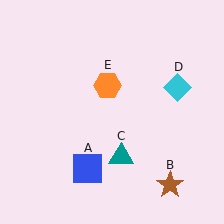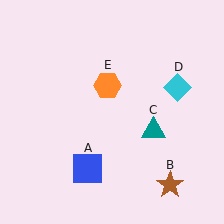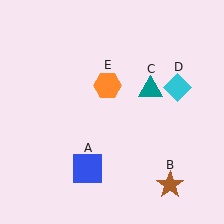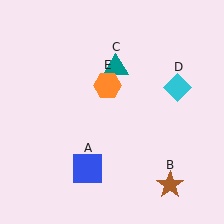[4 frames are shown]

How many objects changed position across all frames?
1 object changed position: teal triangle (object C).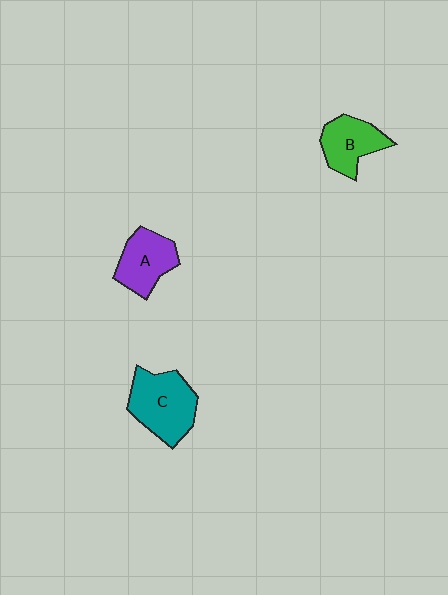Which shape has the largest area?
Shape C (teal).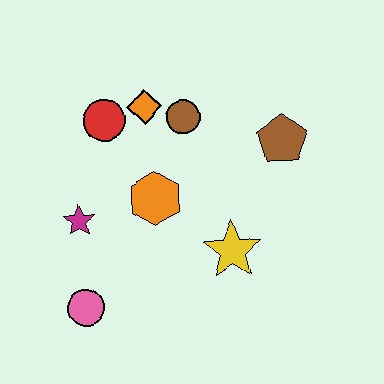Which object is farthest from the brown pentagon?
The pink circle is farthest from the brown pentagon.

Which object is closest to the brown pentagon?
The brown circle is closest to the brown pentagon.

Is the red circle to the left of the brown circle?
Yes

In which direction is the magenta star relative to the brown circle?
The magenta star is to the left of the brown circle.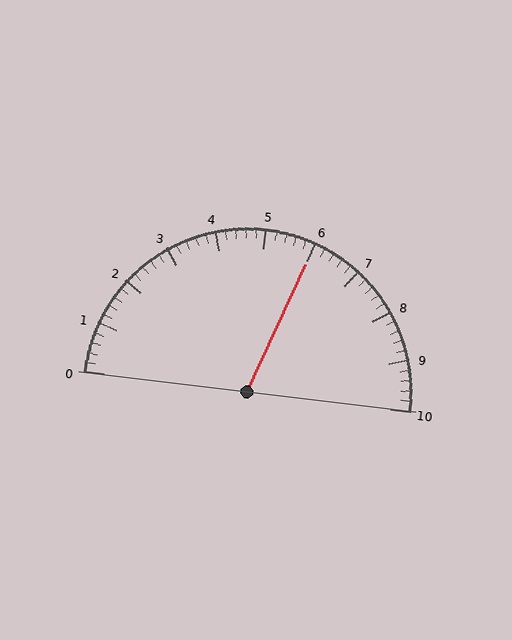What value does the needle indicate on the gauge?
The needle indicates approximately 6.0.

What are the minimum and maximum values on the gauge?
The gauge ranges from 0 to 10.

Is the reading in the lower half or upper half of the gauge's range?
The reading is in the upper half of the range (0 to 10).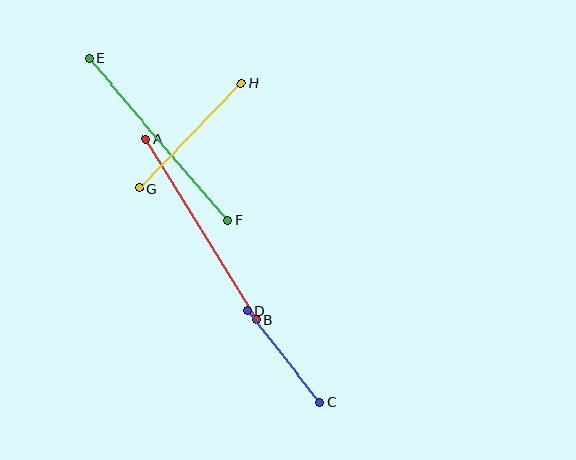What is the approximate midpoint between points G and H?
The midpoint is at approximately (190, 136) pixels.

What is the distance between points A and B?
The distance is approximately 212 pixels.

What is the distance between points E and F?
The distance is approximately 213 pixels.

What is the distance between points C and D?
The distance is approximately 117 pixels.